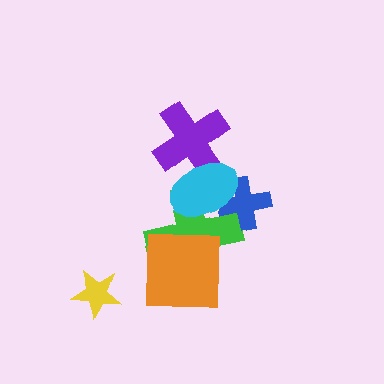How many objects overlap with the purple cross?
1 object overlaps with the purple cross.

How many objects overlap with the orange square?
1 object overlaps with the orange square.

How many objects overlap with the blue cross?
2 objects overlap with the blue cross.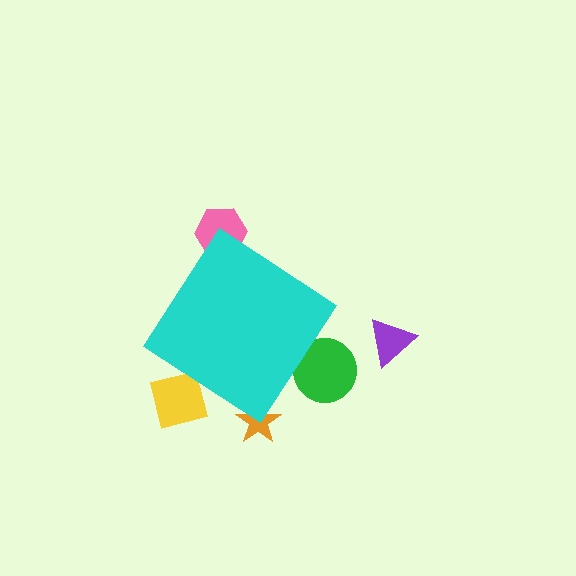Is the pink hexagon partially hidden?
Yes, the pink hexagon is partially hidden behind the cyan diamond.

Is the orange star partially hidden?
Yes, the orange star is partially hidden behind the cyan diamond.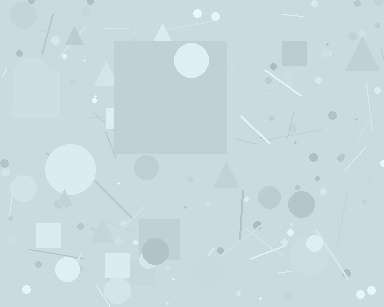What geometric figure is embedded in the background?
A square is embedded in the background.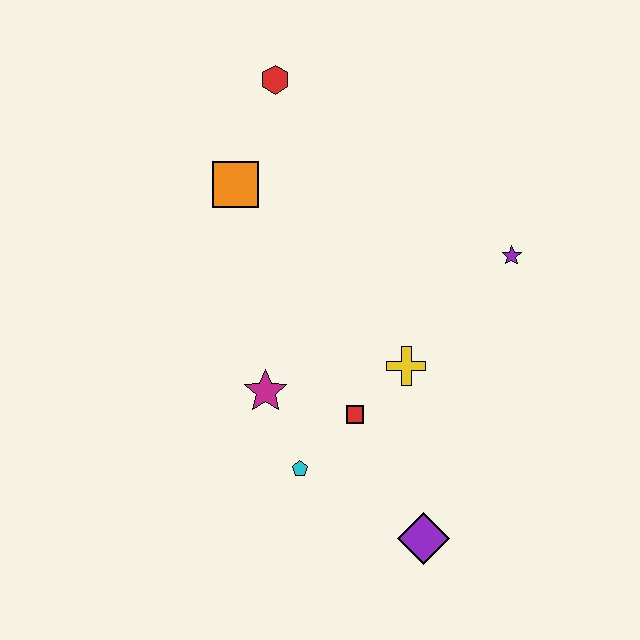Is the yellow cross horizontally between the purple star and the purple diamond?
No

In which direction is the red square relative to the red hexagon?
The red square is below the red hexagon.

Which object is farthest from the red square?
The red hexagon is farthest from the red square.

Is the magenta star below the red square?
No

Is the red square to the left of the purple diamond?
Yes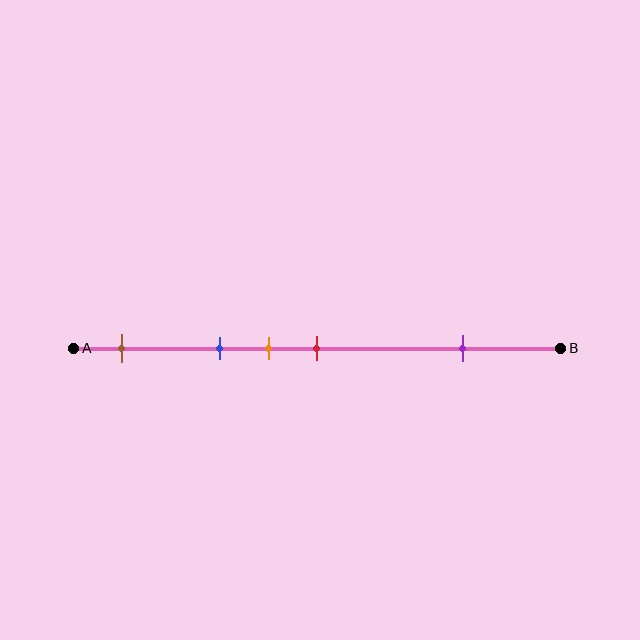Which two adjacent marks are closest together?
The orange and red marks are the closest adjacent pair.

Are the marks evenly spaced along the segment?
No, the marks are not evenly spaced.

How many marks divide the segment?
There are 5 marks dividing the segment.